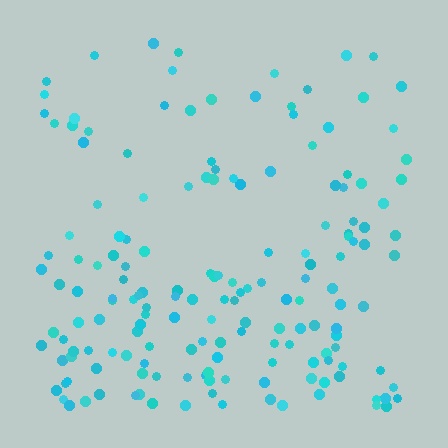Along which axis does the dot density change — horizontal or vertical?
Vertical.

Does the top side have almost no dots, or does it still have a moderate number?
Still a moderate number, just noticeably fewer than the bottom.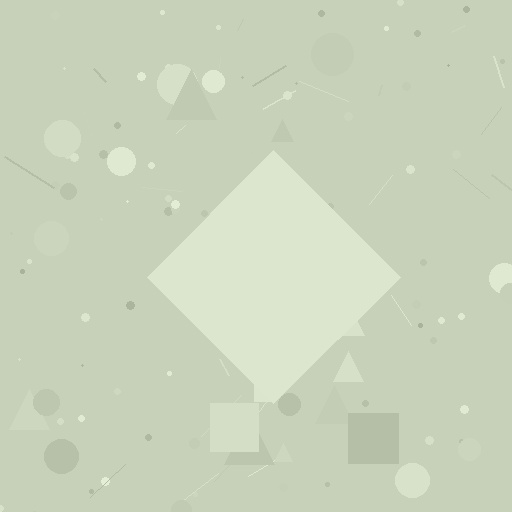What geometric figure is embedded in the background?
A diamond is embedded in the background.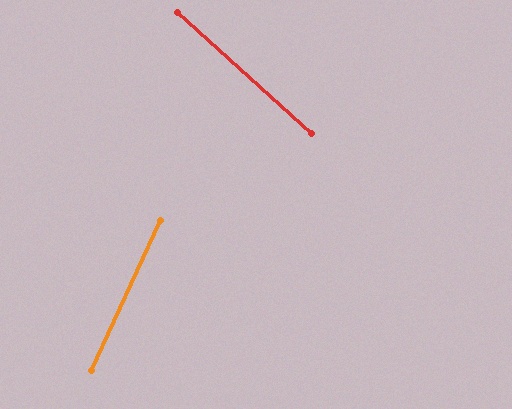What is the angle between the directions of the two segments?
Approximately 73 degrees.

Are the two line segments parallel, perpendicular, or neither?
Neither parallel nor perpendicular — they differ by about 73°.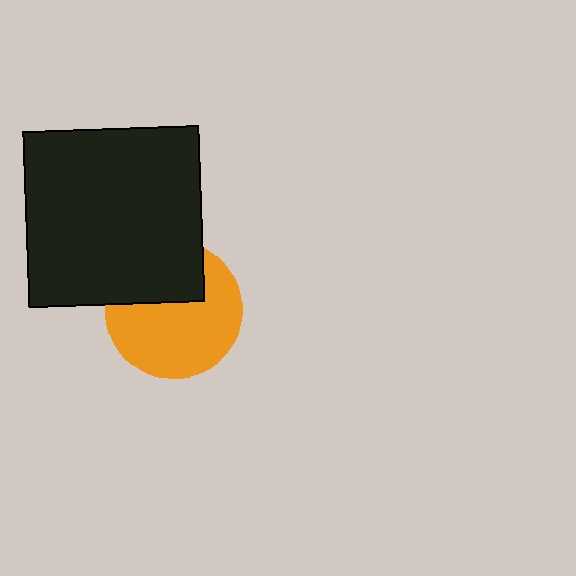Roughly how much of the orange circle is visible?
Most of it is visible (roughly 65%).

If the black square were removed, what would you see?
You would see the complete orange circle.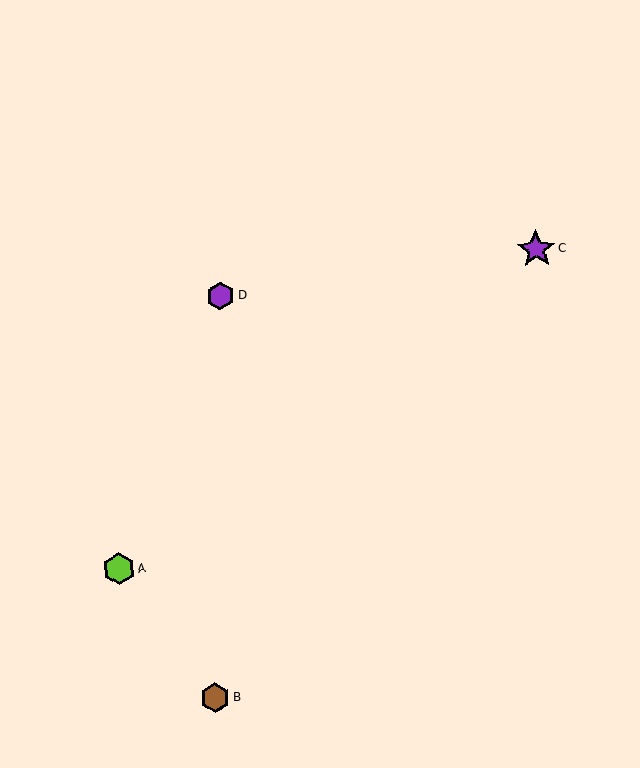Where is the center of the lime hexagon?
The center of the lime hexagon is at (119, 569).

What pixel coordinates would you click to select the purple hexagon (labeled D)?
Click at (220, 296) to select the purple hexagon D.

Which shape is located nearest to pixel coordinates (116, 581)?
The lime hexagon (labeled A) at (119, 569) is nearest to that location.